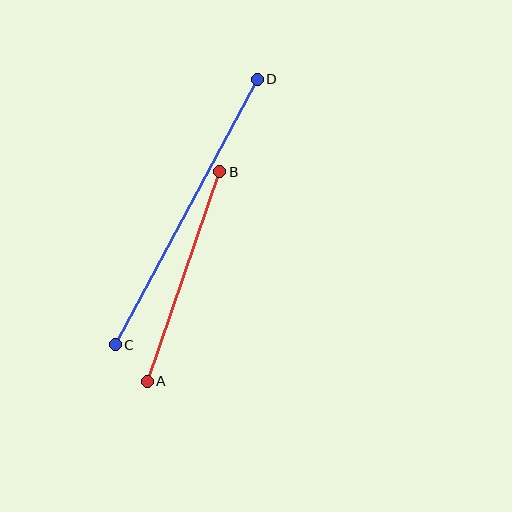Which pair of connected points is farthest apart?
Points C and D are farthest apart.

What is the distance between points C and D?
The distance is approximately 301 pixels.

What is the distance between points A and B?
The distance is approximately 222 pixels.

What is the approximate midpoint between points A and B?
The midpoint is at approximately (184, 276) pixels.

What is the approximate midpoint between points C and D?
The midpoint is at approximately (186, 212) pixels.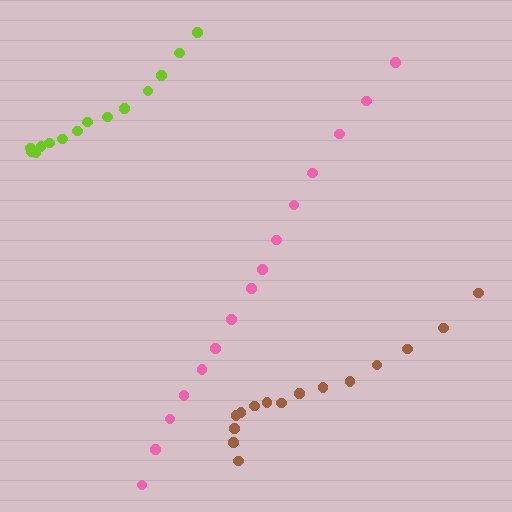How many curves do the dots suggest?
There are 3 distinct paths.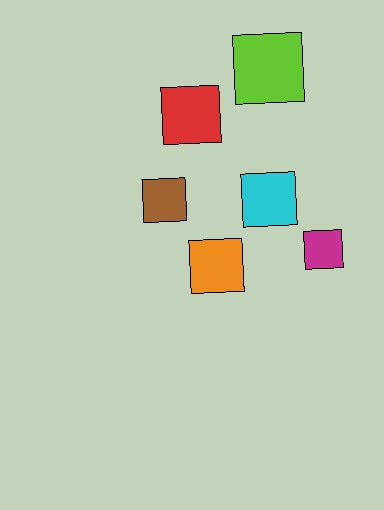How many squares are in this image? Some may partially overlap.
There are 6 squares.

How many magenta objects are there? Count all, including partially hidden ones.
There is 1 magenta object.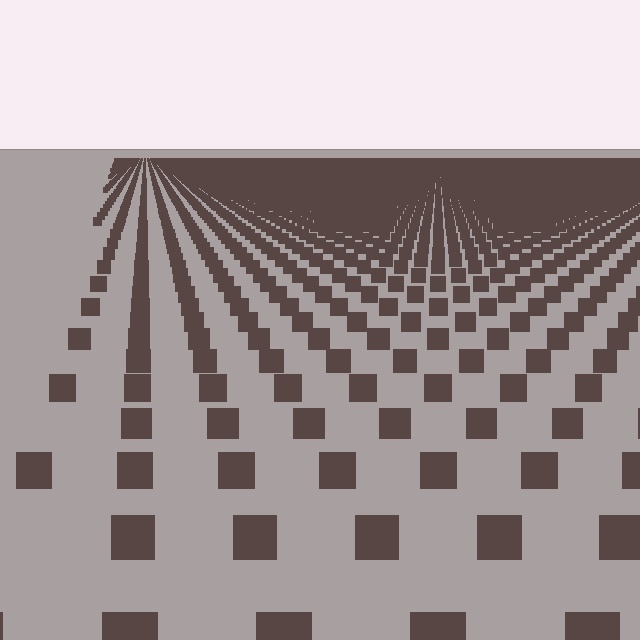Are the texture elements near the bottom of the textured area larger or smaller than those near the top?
Larger. Near the bottom, elements are closer to the viewer and appear at a bigger on-screen size.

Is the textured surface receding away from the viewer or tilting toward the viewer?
The surface is receding away from the viewer. Texture elements get smaller and denser toward the top.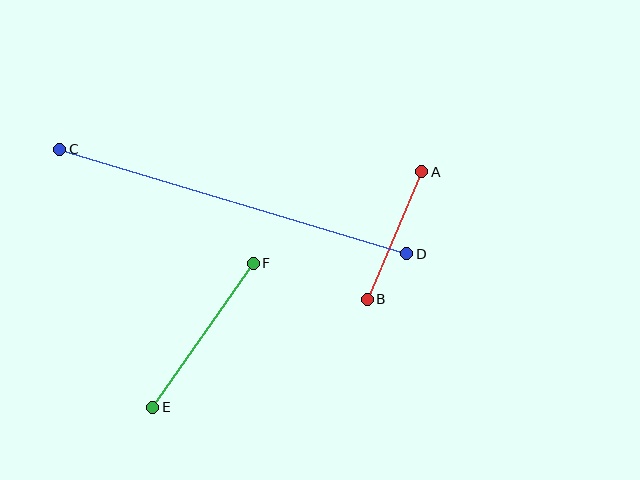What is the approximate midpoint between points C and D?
The midpoint is at approximately (233, 202) pixels.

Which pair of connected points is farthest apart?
Points C and D are farthest apart.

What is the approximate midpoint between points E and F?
The midpoint is at approximately (203, 335) pixels.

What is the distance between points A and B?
The distance is approximately 139 pixels.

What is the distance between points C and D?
The distance is approximately 362 pixels.